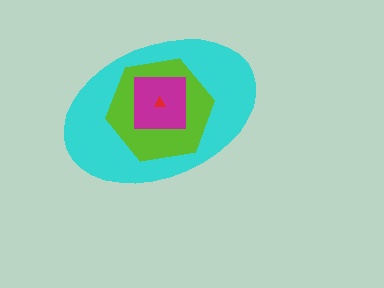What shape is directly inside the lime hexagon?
The magenta square.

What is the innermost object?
The red triangle.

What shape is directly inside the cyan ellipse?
The lime hexagon.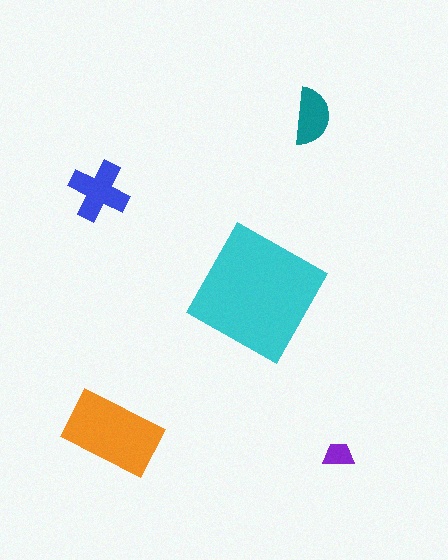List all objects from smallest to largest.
The purple trapezoid, the teal semicircle, the blue cross, the orange rectangle, the cyan square.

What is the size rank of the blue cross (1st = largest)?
3rd.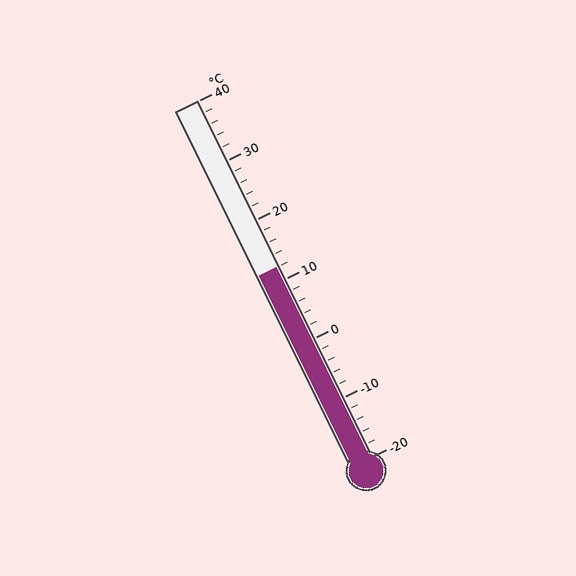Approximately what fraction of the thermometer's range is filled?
The thermometer is filled to approximately 55% of its range.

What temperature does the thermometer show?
The thermometer shows approximately 12°C.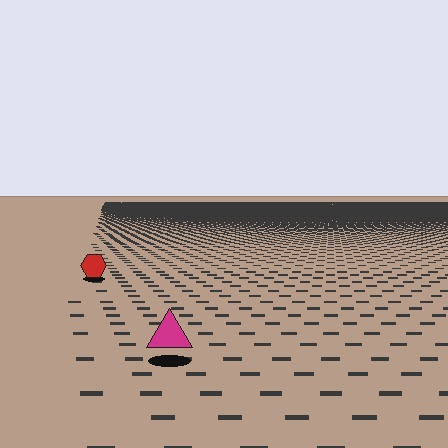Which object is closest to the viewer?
The magenta triangle is closest. The texture marks near it are larger and more spread out.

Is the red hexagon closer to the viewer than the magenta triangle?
No. The magenta triangle is closer — you can tell from the texture gradient: the ground texture is coarser near it.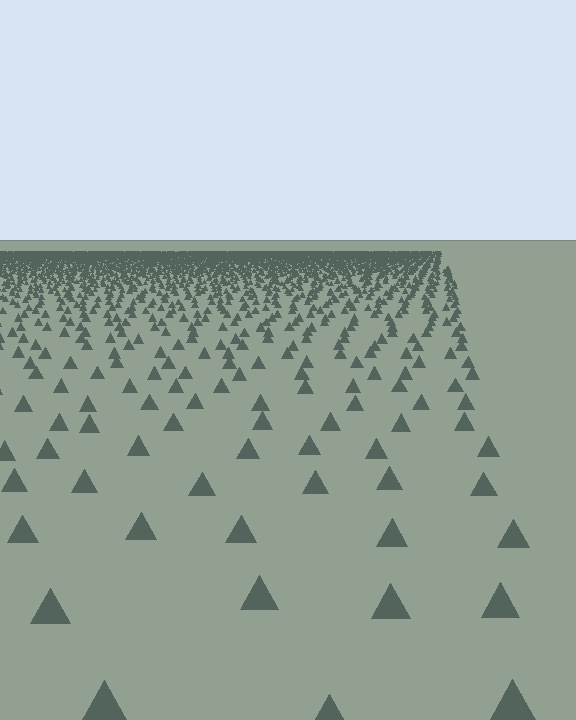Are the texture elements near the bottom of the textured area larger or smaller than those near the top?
Larger. Near the bottom, elements are closer to the viewer and appear at a bigger on-screen size.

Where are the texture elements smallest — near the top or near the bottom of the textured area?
Near the top.